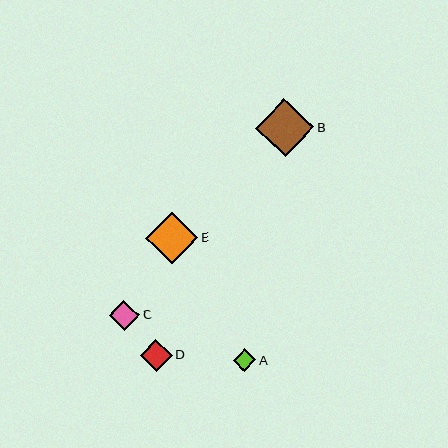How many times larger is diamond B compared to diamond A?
Diamond B is approximately 2.6 times the size of diamond A.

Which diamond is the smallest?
Diamond A is the smallest with a size of approximately 23 pixels.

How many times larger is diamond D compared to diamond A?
Diamond D is approximately 1.4 times the size of diamond A.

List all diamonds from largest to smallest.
From largest to smallest: B, E, D, C, A.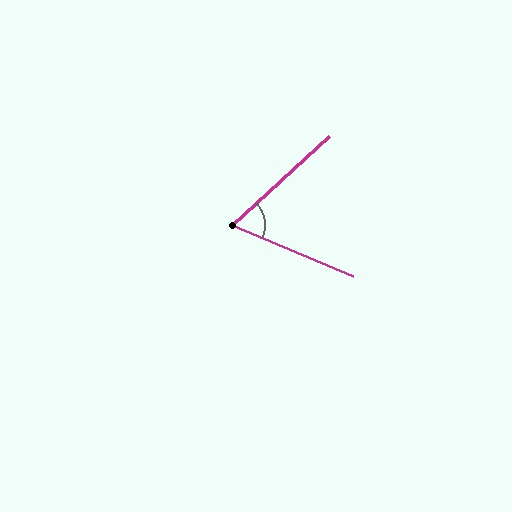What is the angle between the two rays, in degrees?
Approximately 65 degrees.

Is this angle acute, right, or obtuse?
It is acute.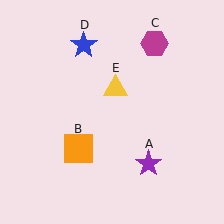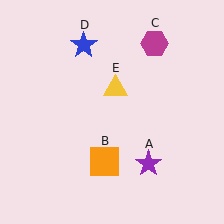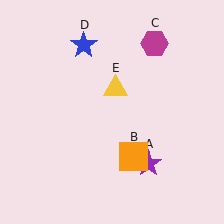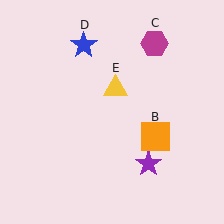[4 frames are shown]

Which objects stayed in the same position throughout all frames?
Purple star (object A) and magenta hexagon (object C) and blue star (object D) and yellow triangle (object E) remained stationary.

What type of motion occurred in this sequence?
The orange square (object B) rotated counterclockwise around the center of the scene.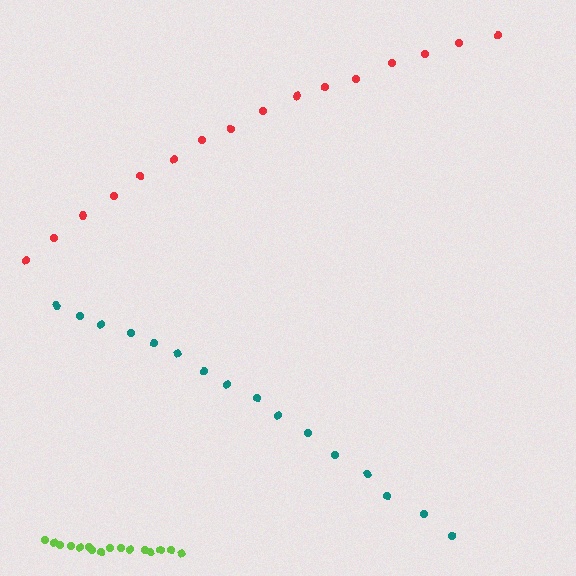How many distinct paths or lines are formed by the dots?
There are 3 distinct paths.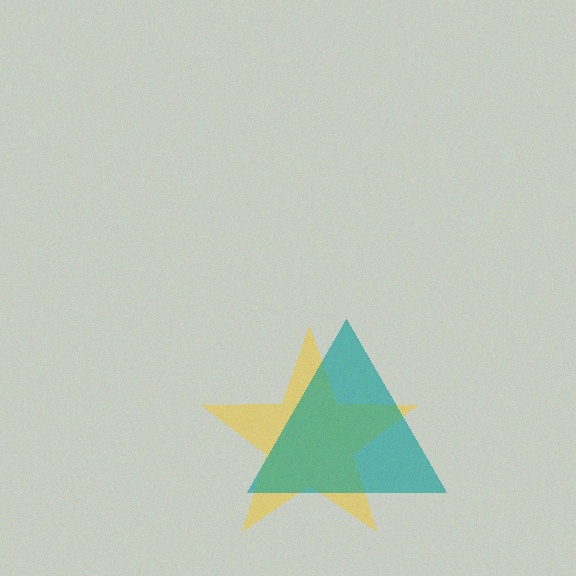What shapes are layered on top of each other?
The layered shapes are: a yellow star, a teal triangle.